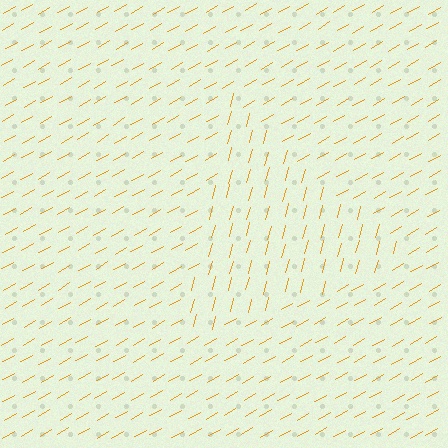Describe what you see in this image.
The image is filled with small orange line segments. A triangle region in the image has lines oriented differently from the surrounding lines, creating a visible texture boundary.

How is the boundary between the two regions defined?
The boundary is defined purely by a change in line orientation (approximately 45 degrees difference). All lines are the same color and thickness.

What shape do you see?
I see a triangle.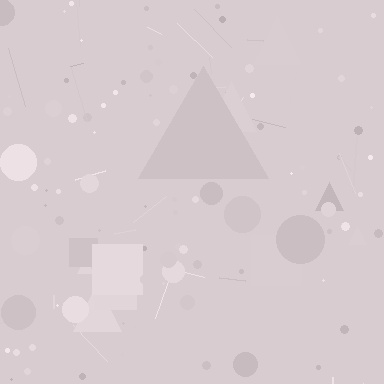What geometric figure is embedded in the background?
A triangle is embedded in the background.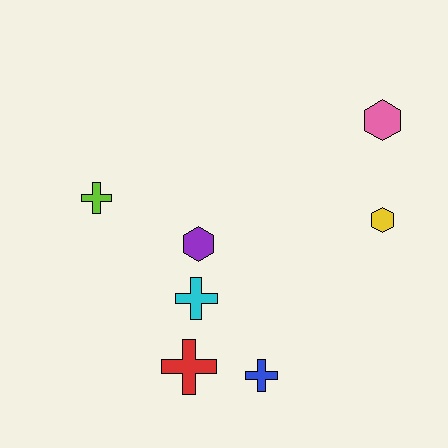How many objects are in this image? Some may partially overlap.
There are 7 objects.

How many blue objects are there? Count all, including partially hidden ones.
There is 1 blue object.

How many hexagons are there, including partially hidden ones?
There are 3 hexagons.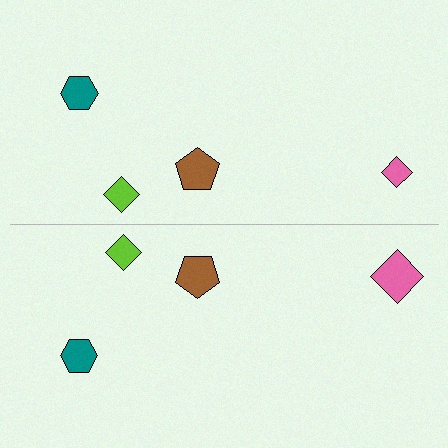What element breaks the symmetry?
The pink diamond on the bottom side has a different size than its mirror counterpart.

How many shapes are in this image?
There are 8 shapes in this image.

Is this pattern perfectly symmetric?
No, the pattern is not perfectly symmetric. The pink diamond on the bottom side has a different size than its mirror counterpart.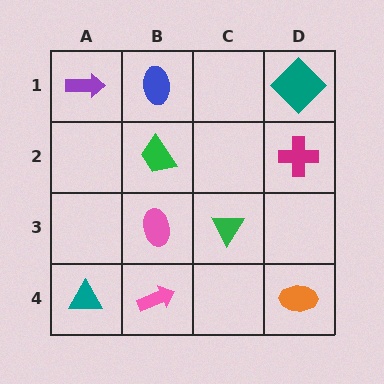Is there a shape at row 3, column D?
No, that cell is empty.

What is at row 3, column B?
A pink ellipse.